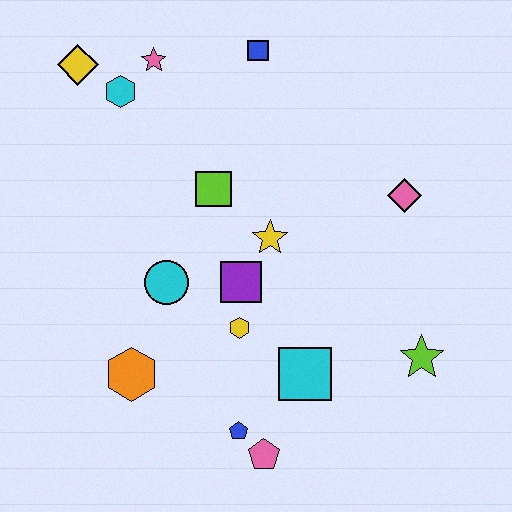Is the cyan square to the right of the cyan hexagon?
Yes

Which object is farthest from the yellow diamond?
The lime star is farthest from the yellow diamond.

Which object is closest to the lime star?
The cyan square is closest to the lime star.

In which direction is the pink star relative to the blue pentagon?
The pink star is above the blue pentagon.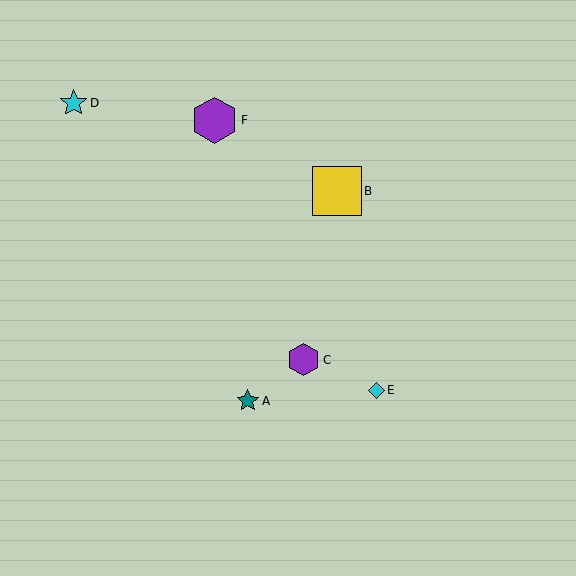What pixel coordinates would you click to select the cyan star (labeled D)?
Click at (74, 103) to select the cyan star D.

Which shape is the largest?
The yellow square (labeled B) is the largest.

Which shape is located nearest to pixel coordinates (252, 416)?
The teal star (labeled A) at (248, 401) is nearest to that location.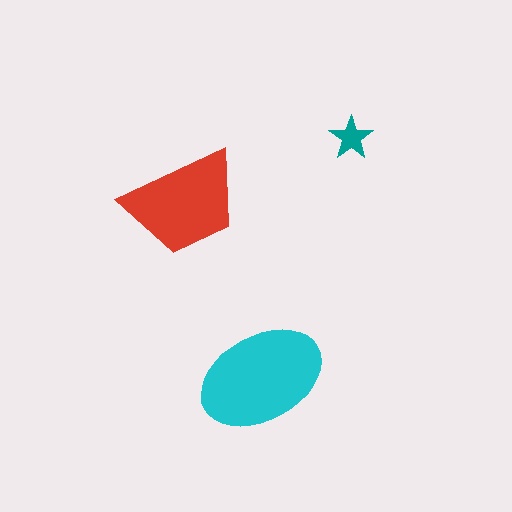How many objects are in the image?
There are 3 objects in the image.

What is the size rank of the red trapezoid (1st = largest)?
2nd.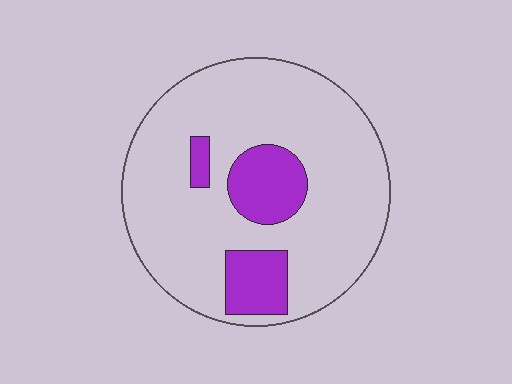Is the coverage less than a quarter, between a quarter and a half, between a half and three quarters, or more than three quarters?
Less than a quarter.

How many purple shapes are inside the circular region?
3.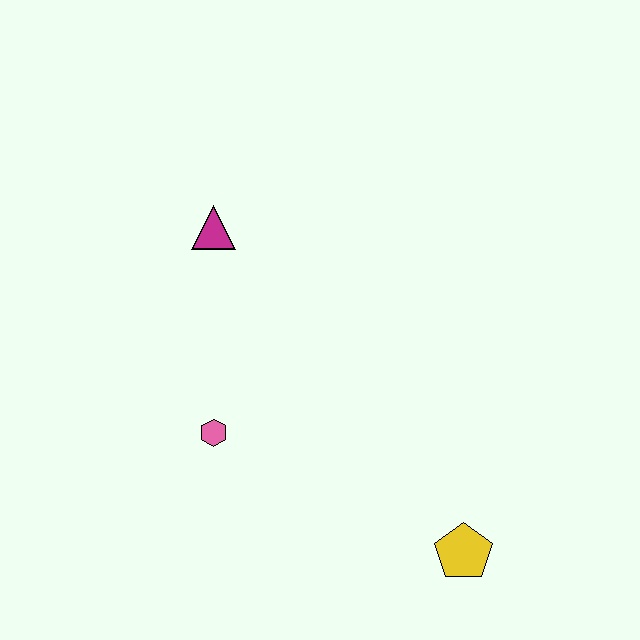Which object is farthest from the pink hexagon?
The yellow pentagon is farthest from the pink hexagon.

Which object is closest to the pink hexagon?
The magenta triangle is closest to the pink hexagon.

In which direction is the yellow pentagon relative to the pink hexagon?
The yellow pentagon is to the right of the pink hexagon.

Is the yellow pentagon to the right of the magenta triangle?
Yes